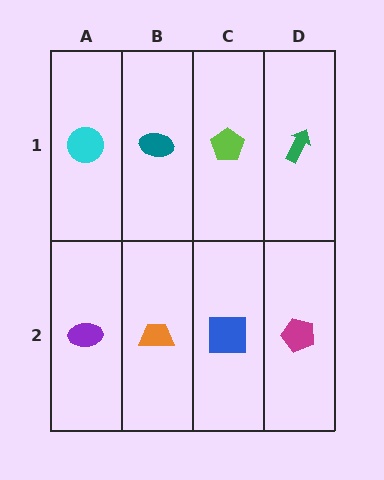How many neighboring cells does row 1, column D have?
2.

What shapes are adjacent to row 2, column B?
A teal ellipse (row 1, column B), a purple ellipse (row 2, column A), a blue square (row 2, column C).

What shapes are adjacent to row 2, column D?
A green arrow (row 1, column D), a blue square (row 2, column C).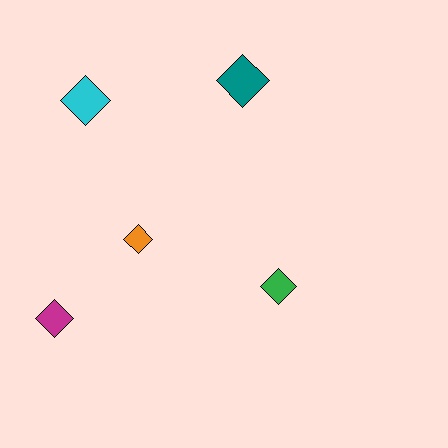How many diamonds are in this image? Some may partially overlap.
There are 5 diamonds.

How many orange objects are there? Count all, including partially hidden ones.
There is 1 orange object.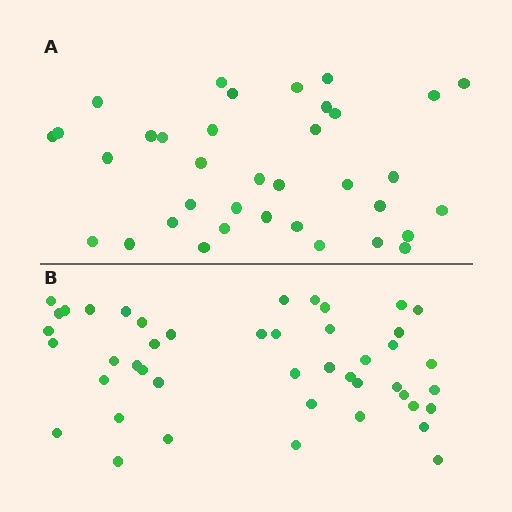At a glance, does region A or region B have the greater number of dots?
Region B (the bottom region) has more dots.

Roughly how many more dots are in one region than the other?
Region B has roughly 8 or so more dots than region A.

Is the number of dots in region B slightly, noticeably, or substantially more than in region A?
Region B has noticeably more, but not dramatically so. The ratio is roughly 1.2 to 1.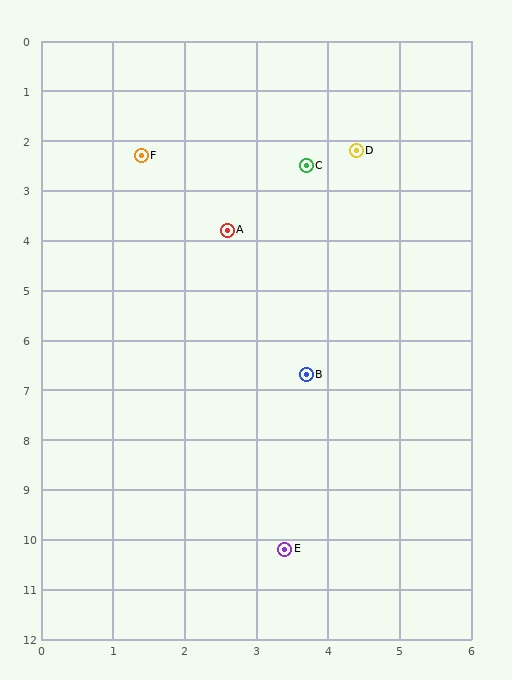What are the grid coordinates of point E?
Point E is at approximately (3.4, 10.2).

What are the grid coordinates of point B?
Point B is at approximately (3.7, 6.7).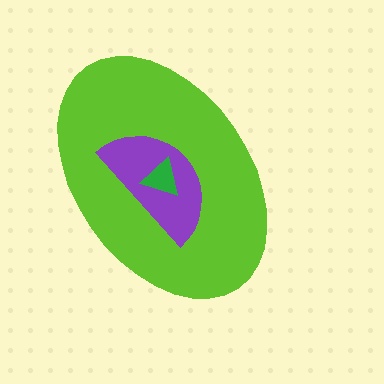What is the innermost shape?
The green triangle.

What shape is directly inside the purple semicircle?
The green triangle.